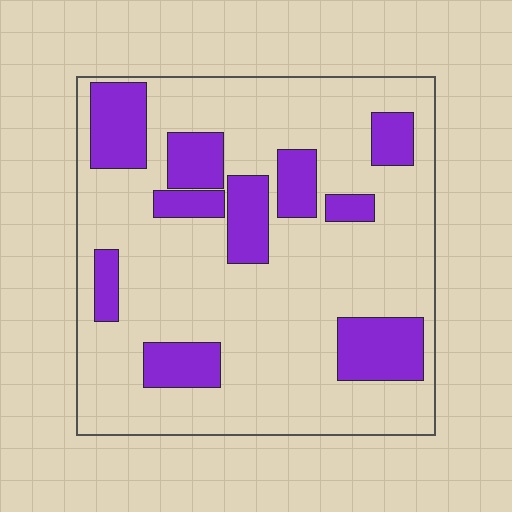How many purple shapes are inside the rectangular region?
10.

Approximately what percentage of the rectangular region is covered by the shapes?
Approximately 25%.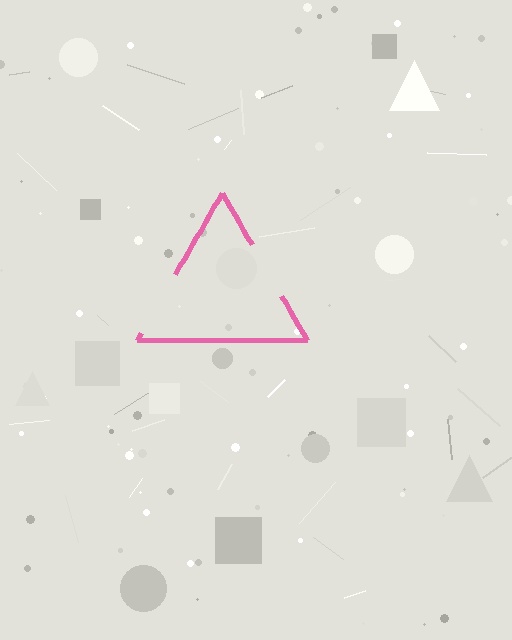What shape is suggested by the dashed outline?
The dashed outline suggests a triangle.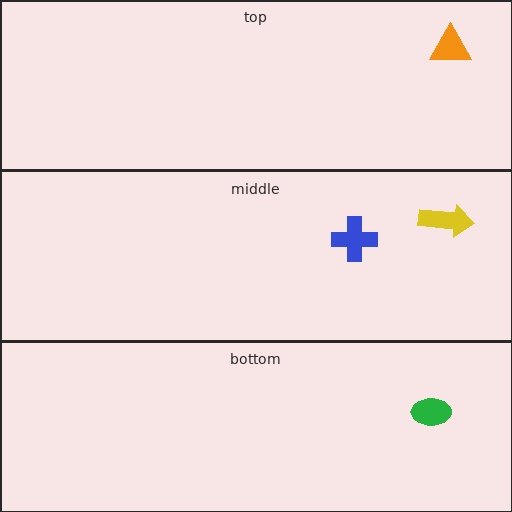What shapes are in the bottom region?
The green ellipse.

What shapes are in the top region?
The orange triangle.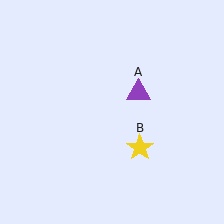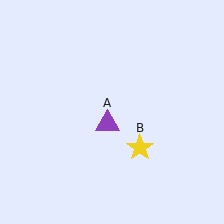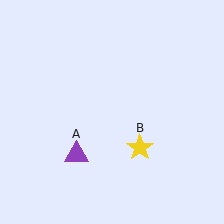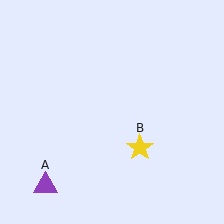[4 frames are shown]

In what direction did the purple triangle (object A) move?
The purple triangle (object A) moved down and to the left.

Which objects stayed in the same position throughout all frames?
Yellow star (object B) remained stationary.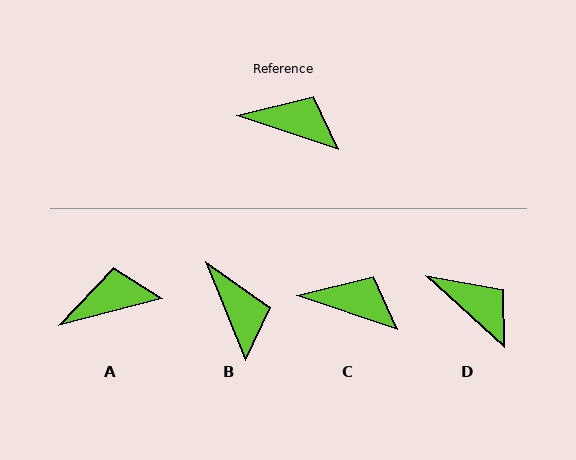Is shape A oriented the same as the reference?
No, it is off by about 33 degrees.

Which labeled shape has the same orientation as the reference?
C.